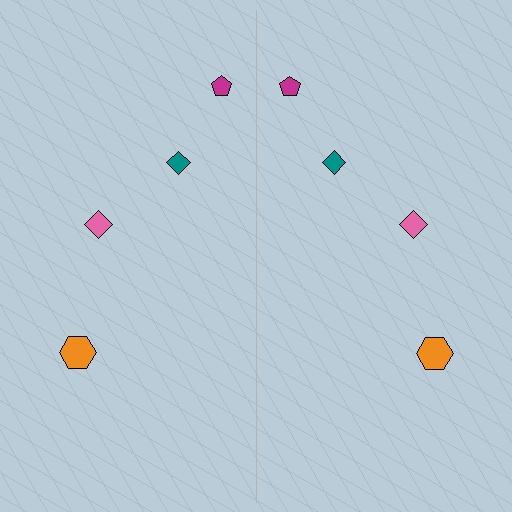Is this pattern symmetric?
Yes, this pattern has bilateral (reflection) symmetry.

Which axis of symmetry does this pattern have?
The pattern has a vertical axis of symmetry running through the center of the image.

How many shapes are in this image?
There are 8 shapes in this image.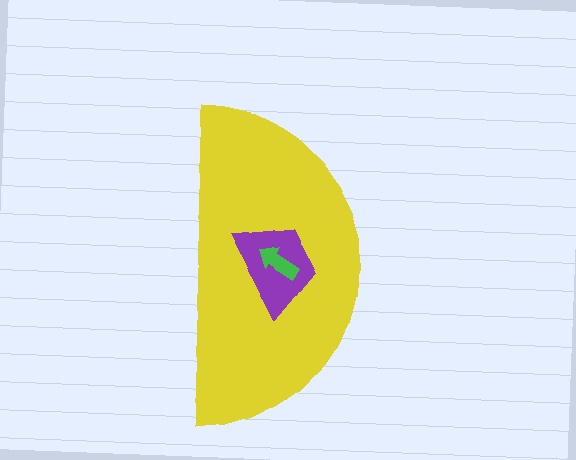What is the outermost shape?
The yellow semicircle.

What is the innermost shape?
The green arrow.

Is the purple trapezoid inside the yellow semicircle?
Yes.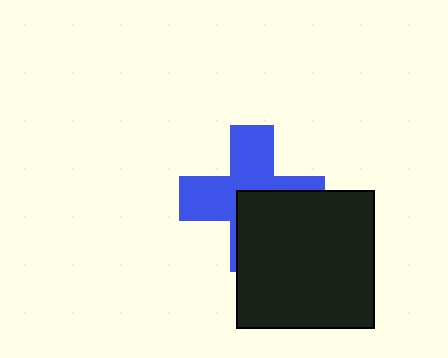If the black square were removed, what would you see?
You would see the complete blue cross.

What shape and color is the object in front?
The object in front is a black square.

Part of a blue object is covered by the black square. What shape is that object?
It is a cross.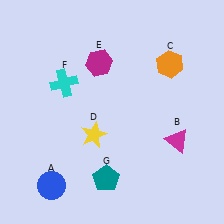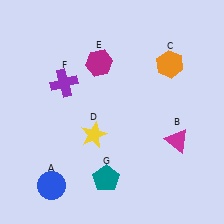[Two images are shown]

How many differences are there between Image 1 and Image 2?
There is 1 difference between the two images.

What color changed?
The cross (F) changed from cyan in Image 1 to purple in Image 2.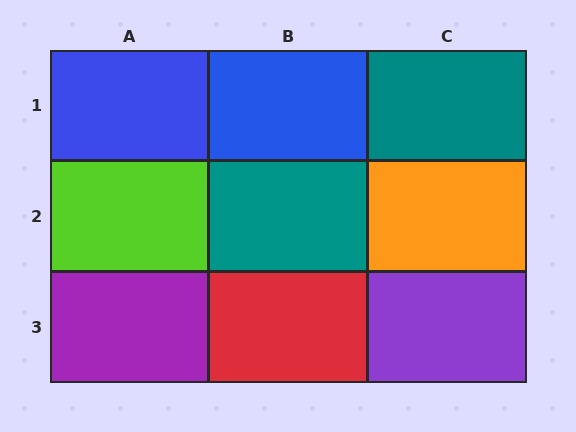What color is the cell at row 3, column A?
Purple.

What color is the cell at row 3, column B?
Red.